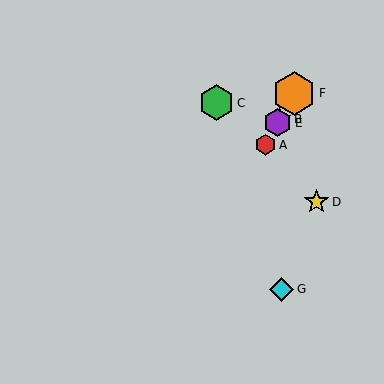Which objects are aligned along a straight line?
Objects A, B, E, F are aligned along a straight line.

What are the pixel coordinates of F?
Object F is at (294, 93).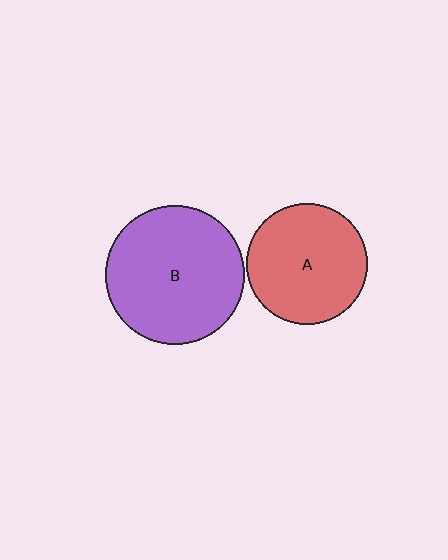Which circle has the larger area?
Circle B (purple).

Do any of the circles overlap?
No, none of the circles overlap.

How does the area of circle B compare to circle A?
Approximately 1.3 times.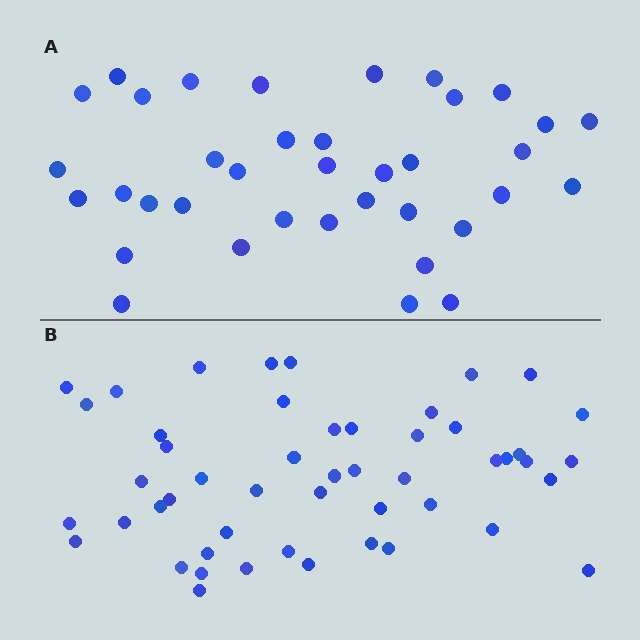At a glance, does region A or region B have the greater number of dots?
Region B (the bottom region) has more dots.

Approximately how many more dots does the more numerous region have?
Region B has approximately 15 more dots than region A.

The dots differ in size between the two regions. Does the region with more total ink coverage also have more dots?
No. Region A has more total ink coverage because its dots are larger, but region B actually contains more individual dots. Total area can be misleading — the number of items is what matters here.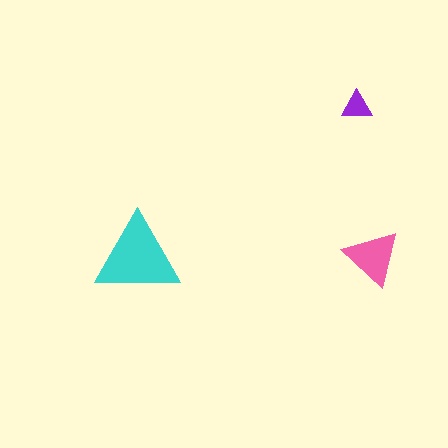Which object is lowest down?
The cyan triangle is bottommost.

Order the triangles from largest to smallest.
the cyan one, the pink one, the purple one.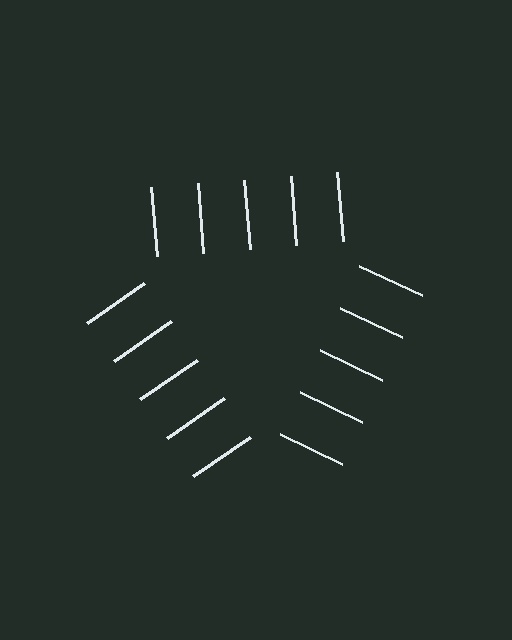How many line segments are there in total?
15 — 5 along each of the 3 edges.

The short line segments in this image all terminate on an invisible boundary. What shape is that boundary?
An illusory triangle — the line segments terminate on its edges but no continuous stroke is drawn.